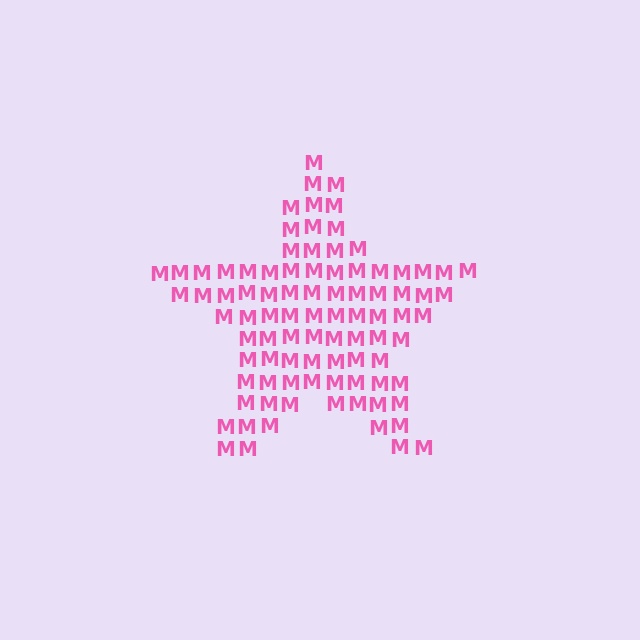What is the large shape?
The large shape is a star.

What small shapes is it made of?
It is made of small letter M's.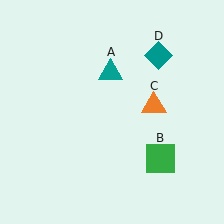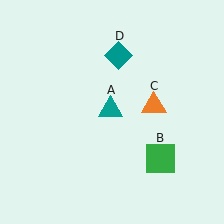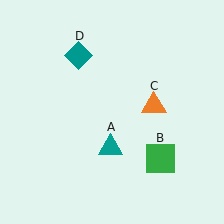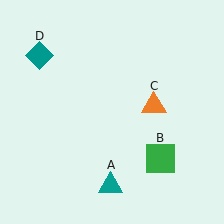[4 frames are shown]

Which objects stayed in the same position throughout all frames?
Green square (object B) and orange triangle (object C) remained stationary.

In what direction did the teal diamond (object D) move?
The teal diamond (object D) moved left.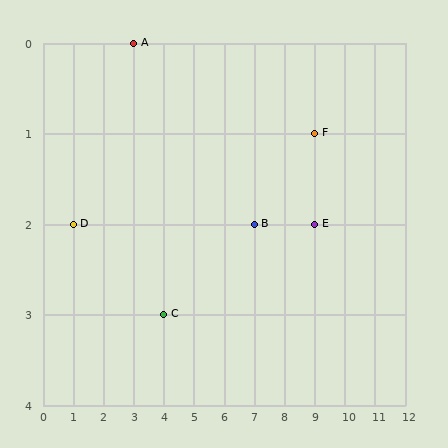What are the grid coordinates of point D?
Point D is at grid coordinates (1, 2).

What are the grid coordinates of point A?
Point A is at grid coordinates (3, 0).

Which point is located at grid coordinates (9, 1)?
Point F is at (9, 1).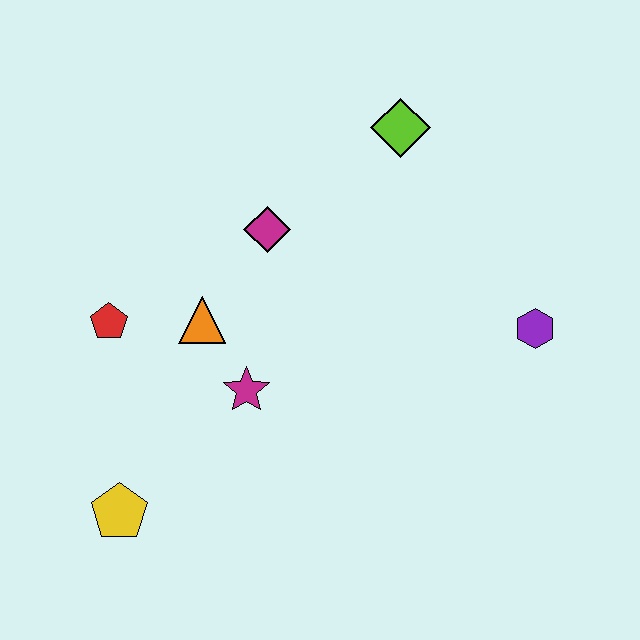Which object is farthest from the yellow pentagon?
The lime diamond is farthest from the yellow pentagon.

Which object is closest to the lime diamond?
The magenta diamond is closest to the lime diamond.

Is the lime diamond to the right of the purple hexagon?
No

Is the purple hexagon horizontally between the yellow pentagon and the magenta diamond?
No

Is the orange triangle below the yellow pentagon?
No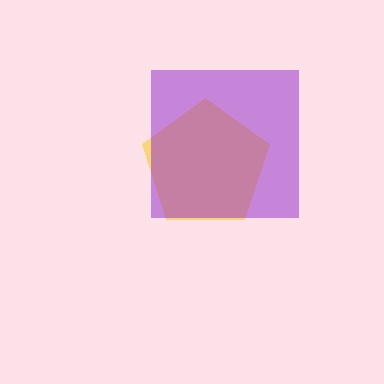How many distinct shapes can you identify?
There are 2 distinct shapes: a yellow pentagon, a purple square.